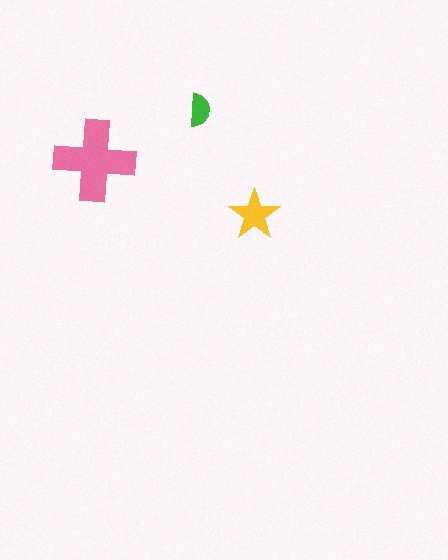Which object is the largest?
The pink cross.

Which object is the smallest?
The green semicircle.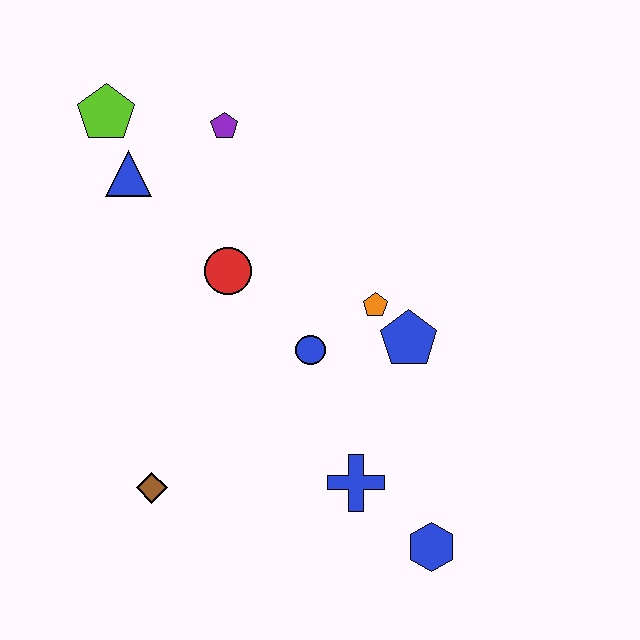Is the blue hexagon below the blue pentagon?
Yes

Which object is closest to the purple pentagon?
The blue triangle is closest to the purple pentagon.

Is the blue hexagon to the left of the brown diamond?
No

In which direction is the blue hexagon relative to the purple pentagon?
The blue hexagon is below the purple pentagon.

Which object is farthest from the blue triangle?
The blue hexagon is farthest from the blue triangle.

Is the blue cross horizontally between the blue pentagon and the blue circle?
Yes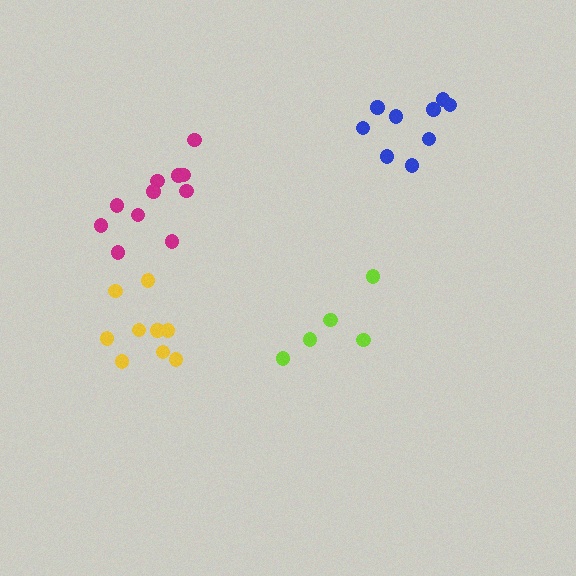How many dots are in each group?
Group 1: 5 dots, Group 2: 9 dots, Group 3: 11 dots, Group 4: 9 dots (34 total).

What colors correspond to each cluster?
The clusters are colored: lime, yellow, magenta, blue.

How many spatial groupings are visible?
There are 4 spatial groupings.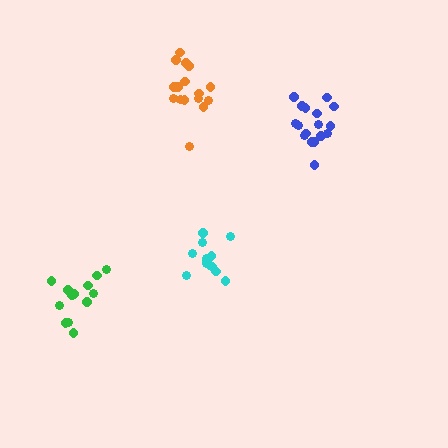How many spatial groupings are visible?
There are 4 spatial groupings.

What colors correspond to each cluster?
The clusters are colored: cyan, orange, blue, green.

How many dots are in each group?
Group 1: 13 dots, Group 2: 16 dots, Group 3: 17 dots, Group 4: 13 dots (59 total).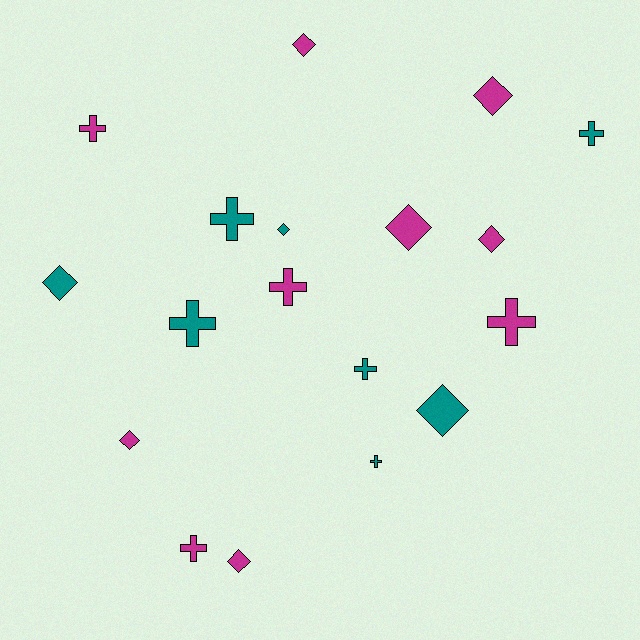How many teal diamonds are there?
There are 3 teal diamonds.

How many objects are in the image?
There are 18 objects.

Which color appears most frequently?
Magenta, with 10 objects.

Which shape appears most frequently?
Cross, with 9 objects.